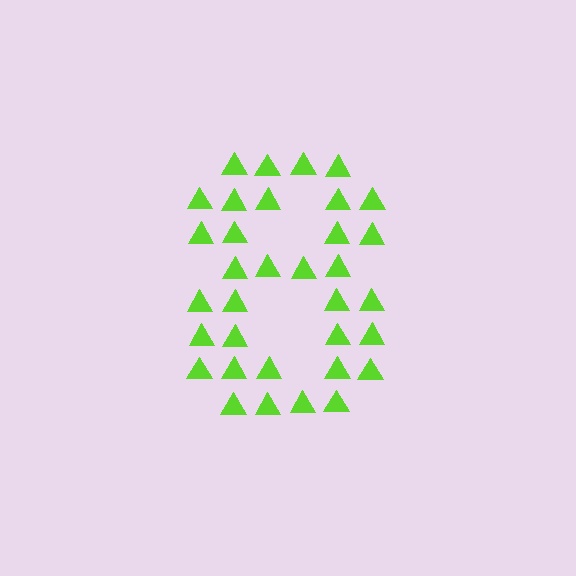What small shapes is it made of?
It is made of small triangles.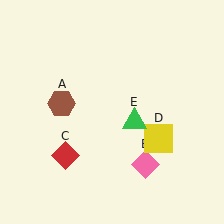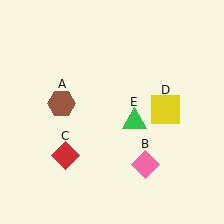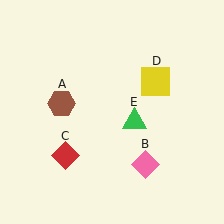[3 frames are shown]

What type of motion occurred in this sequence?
The yellow square (object D) rotated counterclockwise around the center of the scene.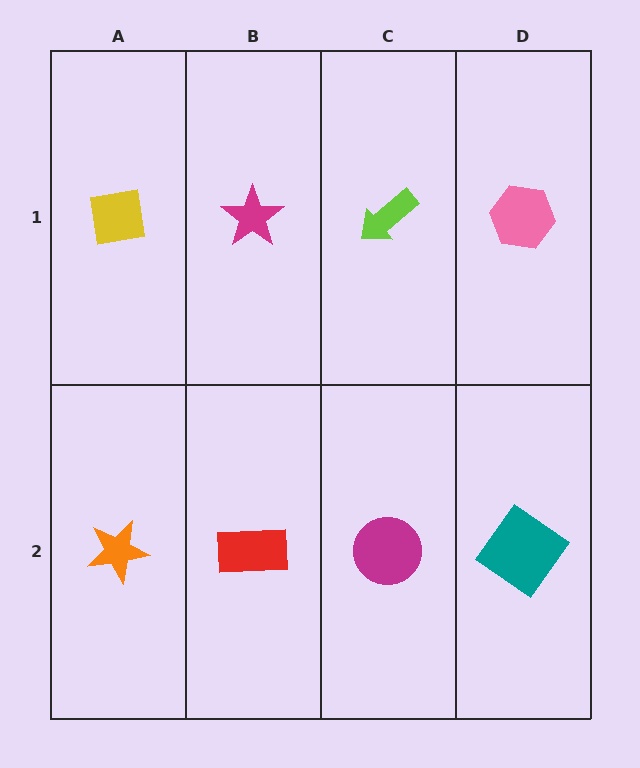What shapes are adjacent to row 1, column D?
A teal diamond (row 2, column D), a lime arrow (row 1, column C).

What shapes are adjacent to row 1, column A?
An orange star (row 2, column A), a magenta star (row 1, column B).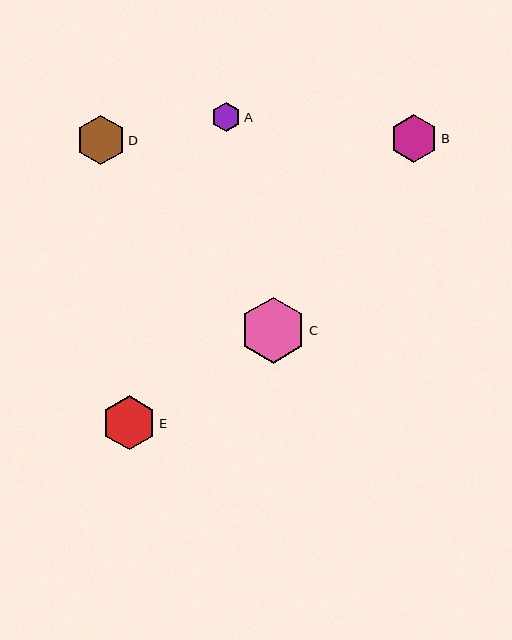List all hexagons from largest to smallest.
From largest to smallest: C, E, D, B, A.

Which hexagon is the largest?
Hexagon C is the largest with a size of approximately 66 pixels.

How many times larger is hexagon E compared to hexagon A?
Hexagon E is approximately 1.9 times the size of hexagon A.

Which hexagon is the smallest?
Hexagon A is the smallest with a size of approximately 29 pixels.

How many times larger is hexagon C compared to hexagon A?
Hexagon C is approximately 2.3 times the size of hexagon A.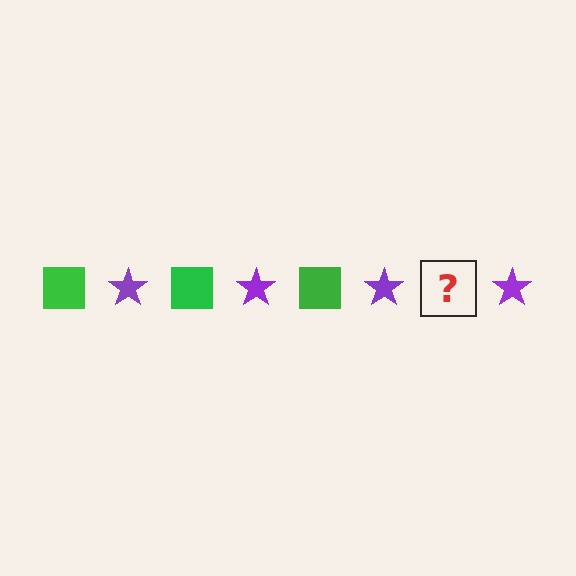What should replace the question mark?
The question mark should be replaced with a green square.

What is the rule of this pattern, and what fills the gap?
The rule is that the pattern alternates between green square and purple star. The gap should be filled with a green square.